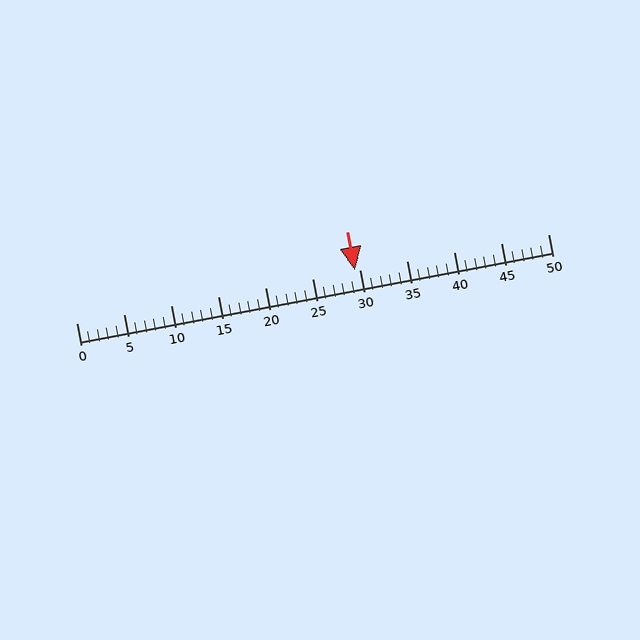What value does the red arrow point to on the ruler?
The red arrow points to approximately 30.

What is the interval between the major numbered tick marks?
The major tick marks are spaced 5 units apart.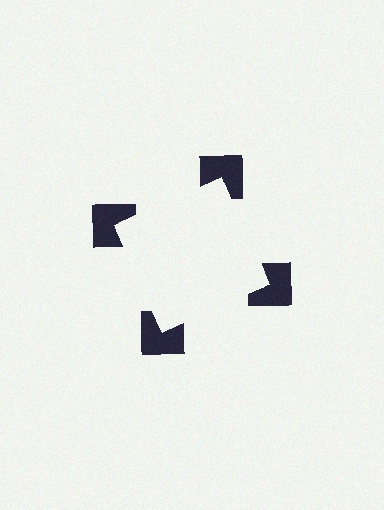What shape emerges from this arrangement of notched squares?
An illusory square — its edges are inferred from the aligned wedge cuts in the notched squares, not physically drawn.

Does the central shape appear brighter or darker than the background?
It typically appears slightly brighter than the background, even though no actual brightness change is drawn.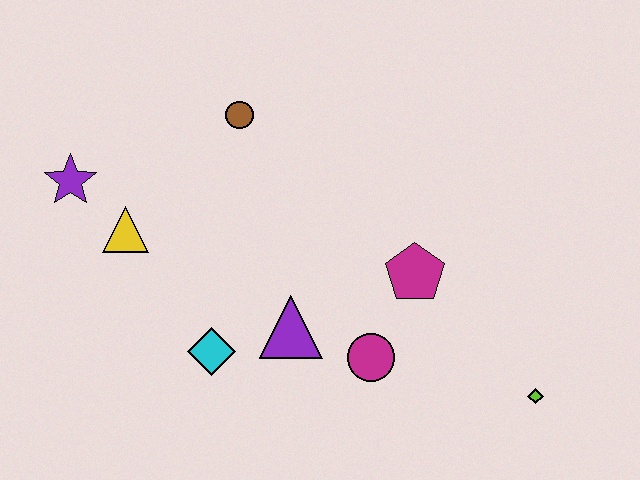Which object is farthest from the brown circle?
The lime diamond is farthest from the brown circle.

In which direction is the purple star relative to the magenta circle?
The purple star is to the left of the magenta circle.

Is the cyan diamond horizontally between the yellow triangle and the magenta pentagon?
Yes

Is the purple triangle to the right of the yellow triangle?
Yes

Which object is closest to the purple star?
The yellow triangle is closest to the purple star.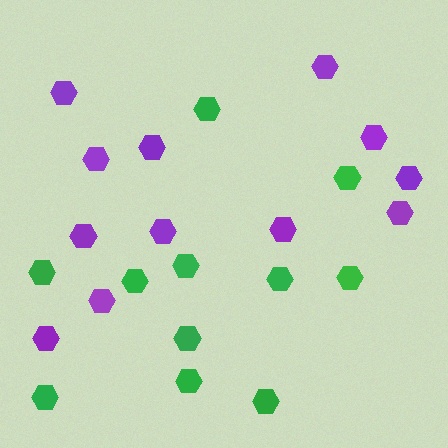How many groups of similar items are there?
There are 2 groups: one group of green hexagons (11) and one group of purple hexagons (12).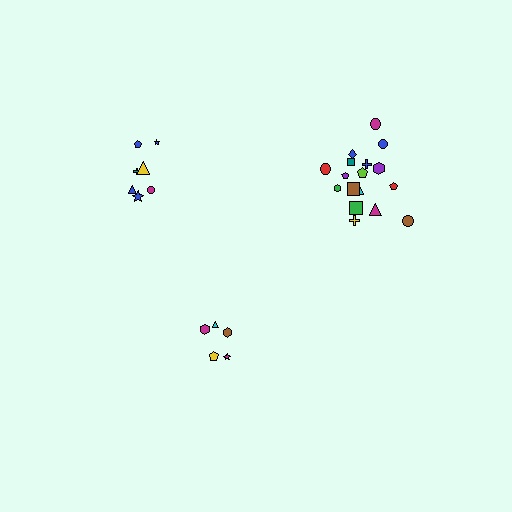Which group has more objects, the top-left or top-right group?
The top-right group.